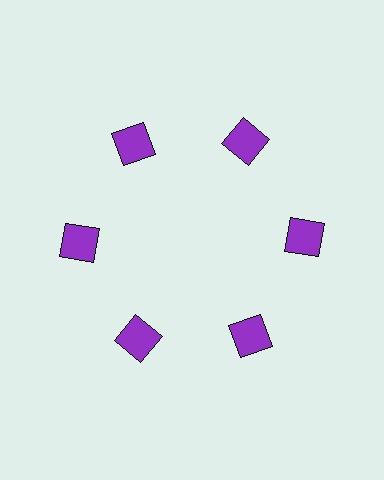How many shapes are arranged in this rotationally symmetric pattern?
There are 6 shapes, arranged in 6 groups of 1.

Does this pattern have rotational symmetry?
Yes, this pattern has 6-fold rotational symmetry. It looks the same after rotating 60 degrees around the center.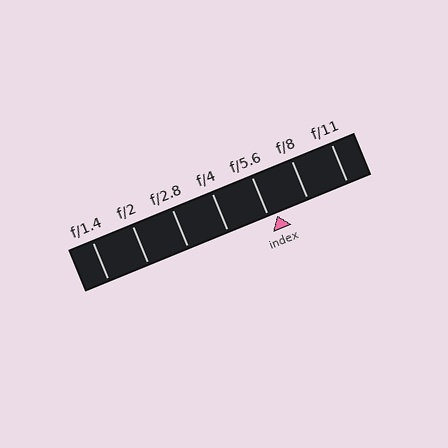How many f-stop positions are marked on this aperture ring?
There are 7 f-stop positions marked.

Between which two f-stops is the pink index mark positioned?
The index mark is between f/5.6 and f/8.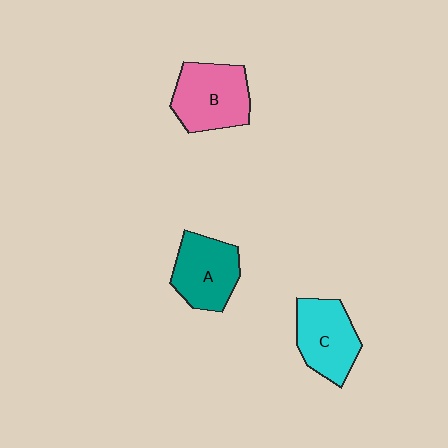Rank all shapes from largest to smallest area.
From largest to smallest: B (pink), C (cyan), A (teal).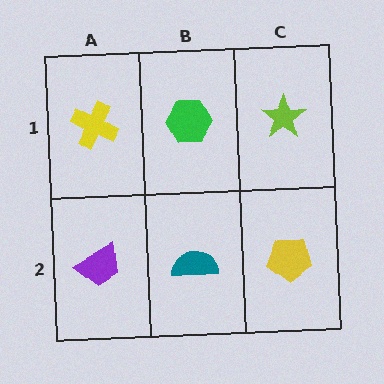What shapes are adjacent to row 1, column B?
A teal semicircle (row 2, column B), a yellow cross (row 1, column A), a lime star (row 1, column C).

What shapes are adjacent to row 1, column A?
A purple trapezoid (row 2, column A), a green hexagon (row 1, column B).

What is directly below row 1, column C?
A yellow pentagon.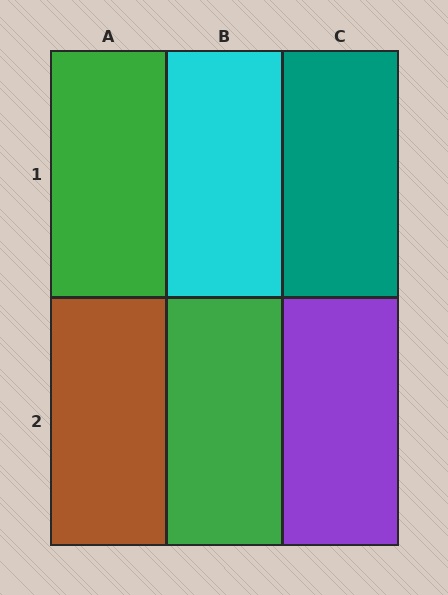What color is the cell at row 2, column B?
Green.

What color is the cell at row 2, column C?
Purple.